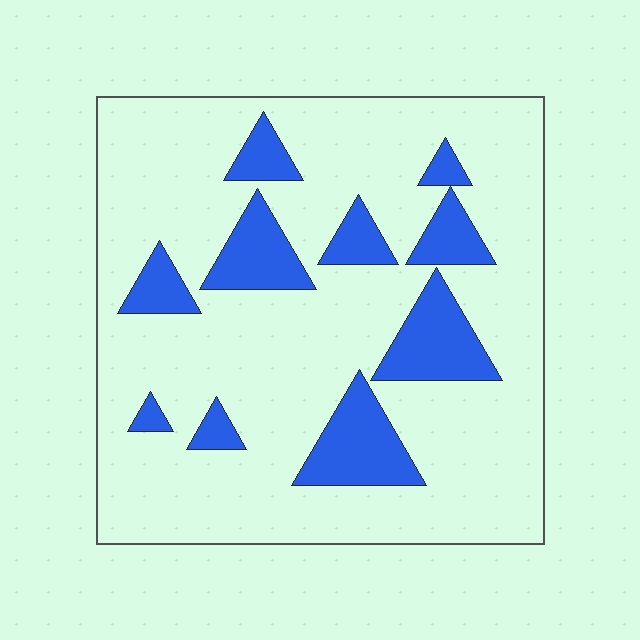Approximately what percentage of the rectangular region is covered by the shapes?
Approximately 20%.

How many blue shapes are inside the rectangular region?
10.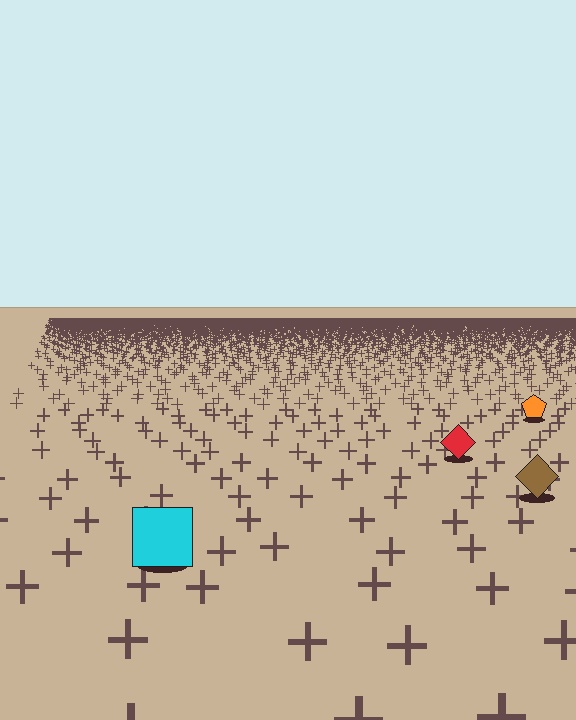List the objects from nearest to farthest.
From nearest to farthest: the cyan square, the brown diamond, the red diamond, the orange pentagon.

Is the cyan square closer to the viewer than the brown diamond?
Yes. The cyan square is closer — you can tell from the texture gradient: the ground texture is coarser near it.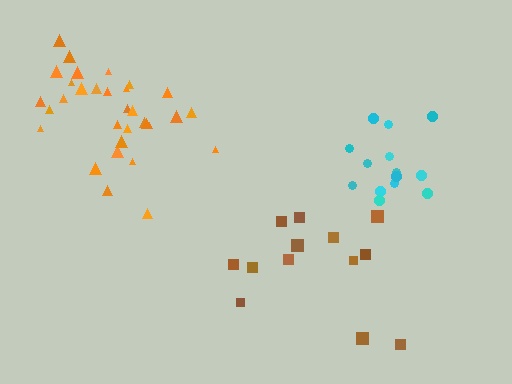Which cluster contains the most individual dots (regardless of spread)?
Orange (34).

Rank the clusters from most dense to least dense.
orange, cyan, brown.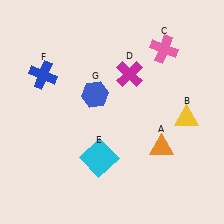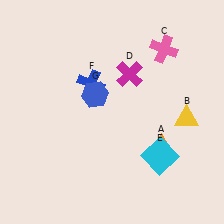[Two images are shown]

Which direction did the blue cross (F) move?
The blue cross (F) moved right.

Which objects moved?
The objects that moved are: the cyan square (E), the blue cross (F).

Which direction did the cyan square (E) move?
The cyan square (E) moved right.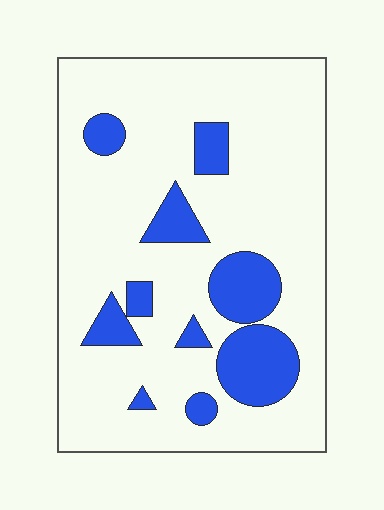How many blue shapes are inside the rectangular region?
10.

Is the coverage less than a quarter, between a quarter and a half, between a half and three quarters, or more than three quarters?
Less than a quarter.